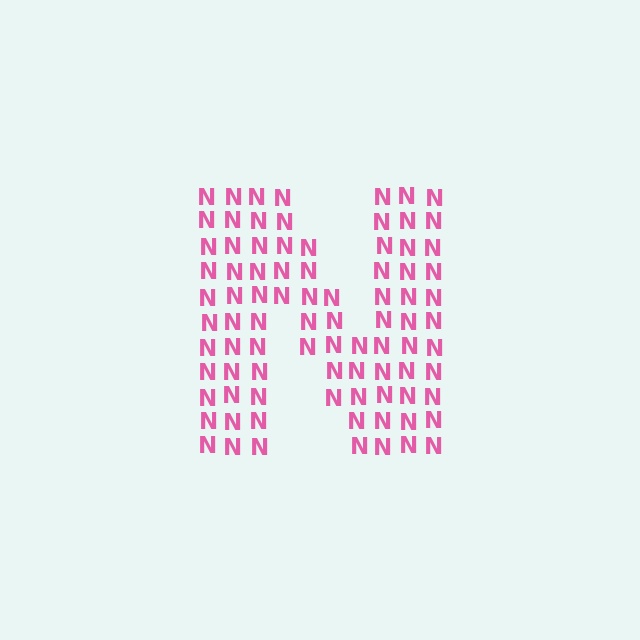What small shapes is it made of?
It is made of small letter N's.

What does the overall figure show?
The overall figure shows the letter N.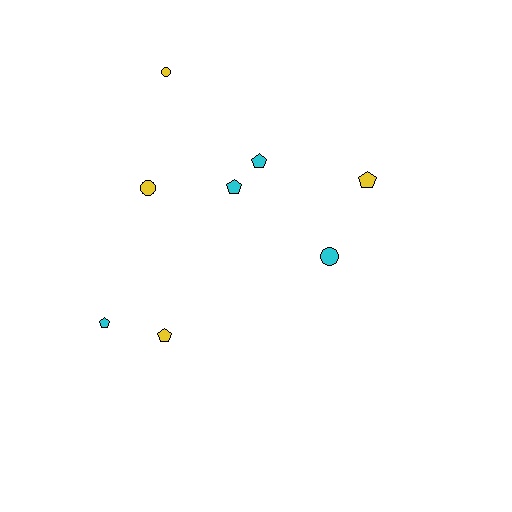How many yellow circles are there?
There are 2 yellow circles.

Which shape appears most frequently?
Pentagon, with 5 objects.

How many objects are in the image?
There are 8 objects.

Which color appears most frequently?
Cyan, with 4 objects.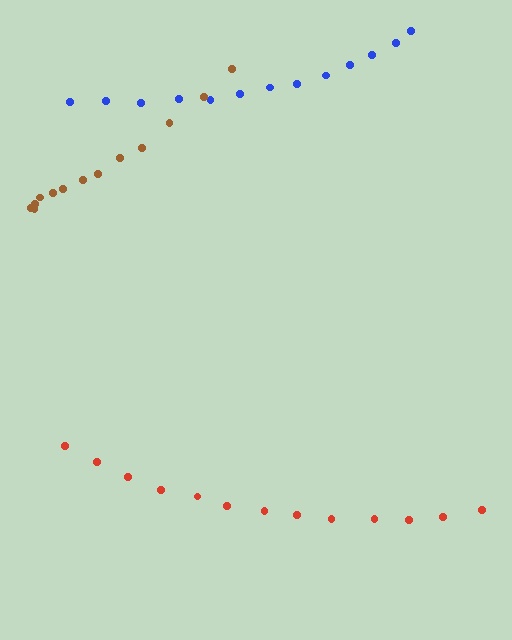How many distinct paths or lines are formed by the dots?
There are 3 distinct paths.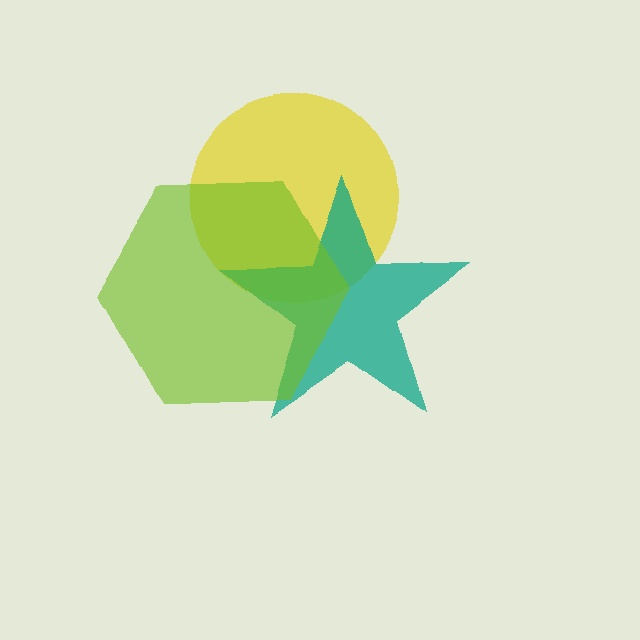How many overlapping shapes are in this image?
There are 3 overlapping shapes in the image.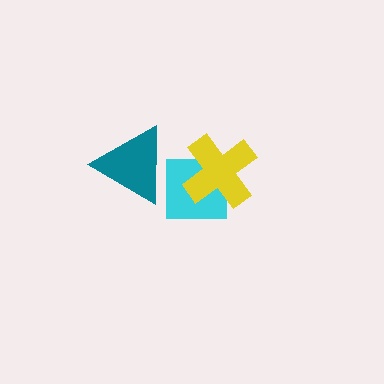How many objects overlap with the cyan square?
2 objects overlap with the cyan square.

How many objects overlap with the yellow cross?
1 object overlaps with the yellow cross.